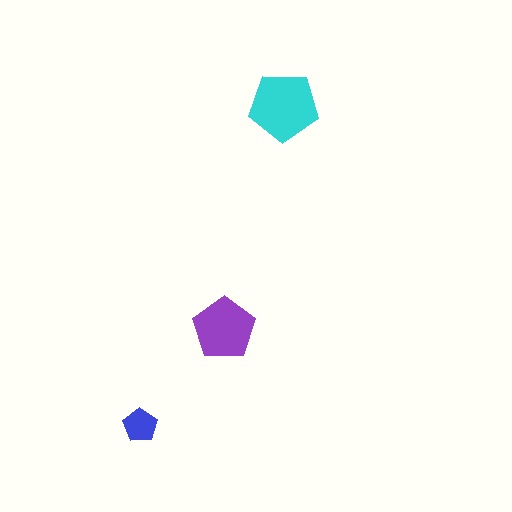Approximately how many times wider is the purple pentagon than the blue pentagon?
About 2 times wider.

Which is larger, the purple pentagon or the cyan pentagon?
The cyan one.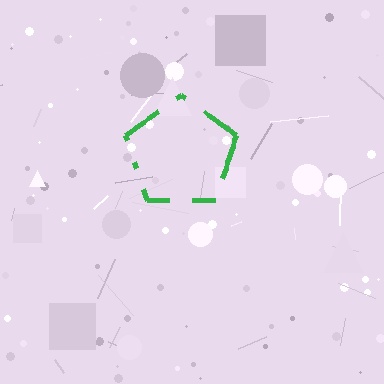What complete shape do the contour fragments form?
The contour fragments form a pentagon.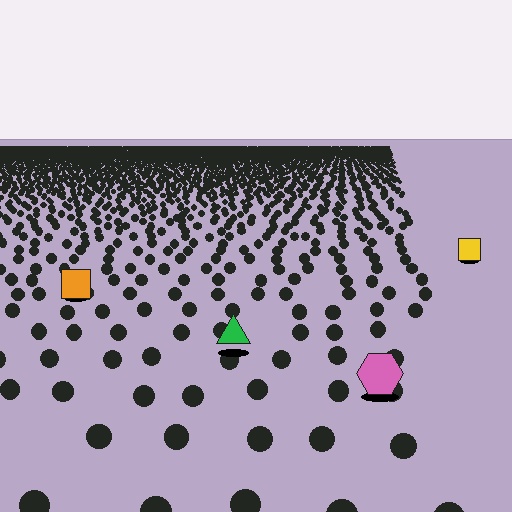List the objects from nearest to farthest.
From nearest to farthest: the pink hexagon, the green triangle, the orange square, the yellow square.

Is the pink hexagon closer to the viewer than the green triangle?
Yes. The pink hexagon is closer — you can tell from the texture gradient: the ground texture is coarser near it.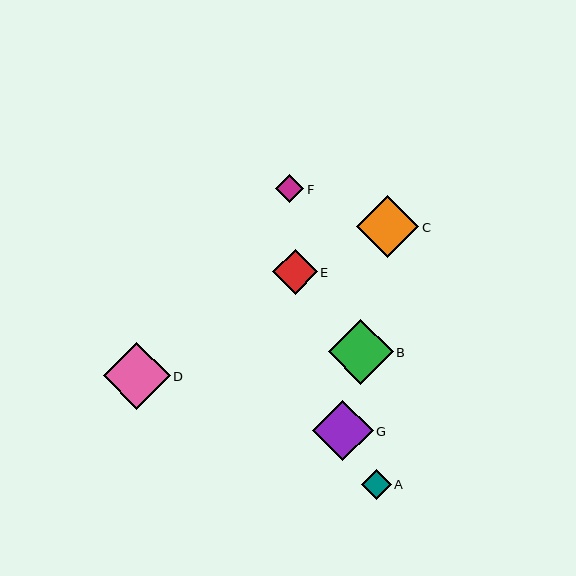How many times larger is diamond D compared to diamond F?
Diamond D is approximately 2.4 times the size of diamond F.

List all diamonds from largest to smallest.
From largest to smallest: D, B, C, G, E, A, F.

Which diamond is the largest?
Diamond D is the largest with a size of approximately 67 pixels.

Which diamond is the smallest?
Diamond F is the smallest with a size of approximately 28 pixels.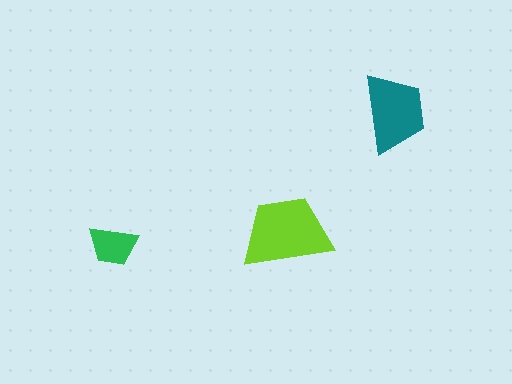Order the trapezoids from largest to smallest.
the lime one, the teal one, the green one.